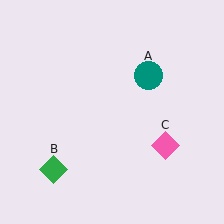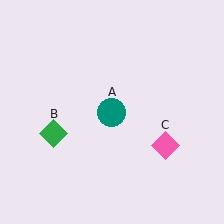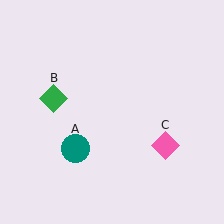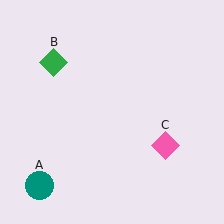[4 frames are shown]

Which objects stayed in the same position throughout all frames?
Pink diamond (object C) remained stationary.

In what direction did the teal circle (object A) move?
The teal circle (object A) moved down and to the left.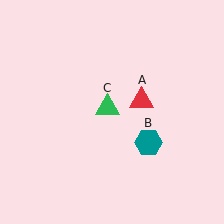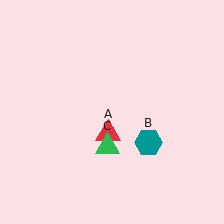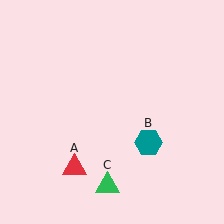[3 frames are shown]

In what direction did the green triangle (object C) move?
The green triangle (object C) moved down.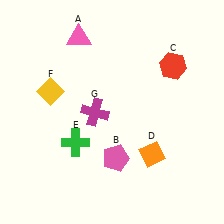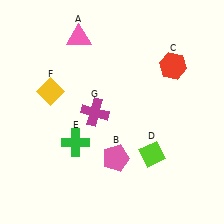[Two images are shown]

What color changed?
The diamond (D) changed from orange in Image 1 to lime in Image 2.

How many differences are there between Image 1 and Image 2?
There is 1 difference between the two images.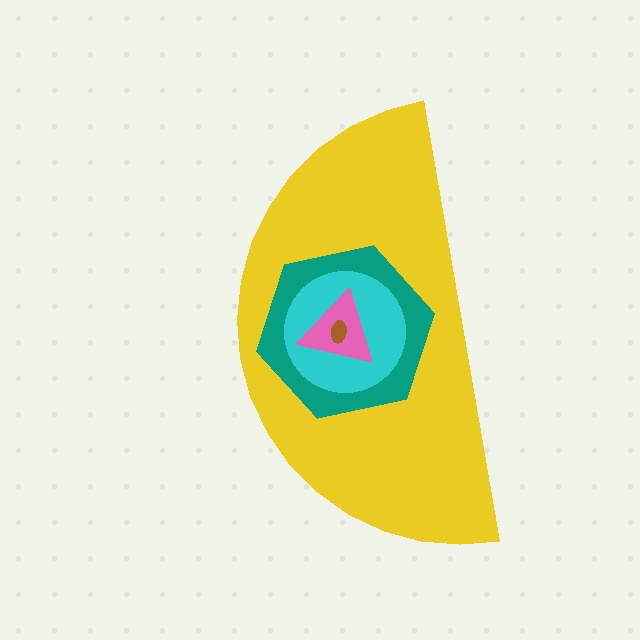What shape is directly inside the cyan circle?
The pink triangle.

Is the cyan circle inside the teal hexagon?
Yes.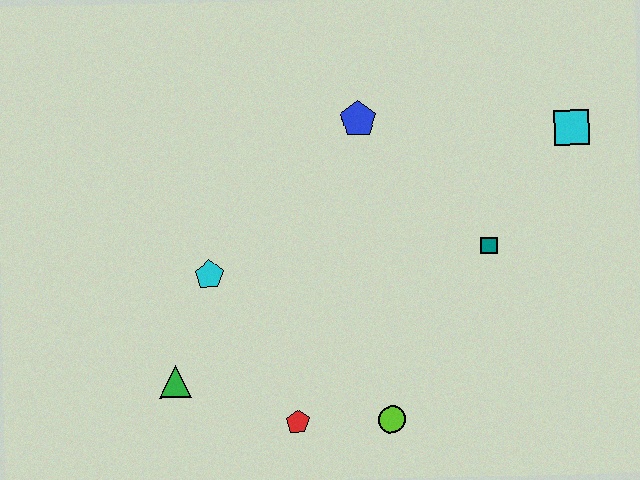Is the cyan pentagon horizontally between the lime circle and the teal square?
No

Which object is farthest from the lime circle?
The cyan square is farthest from the lime circle.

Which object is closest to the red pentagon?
The lime circle is closest to the red pentagon.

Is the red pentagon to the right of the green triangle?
Yes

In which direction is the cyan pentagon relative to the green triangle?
The cyan pentagon is above the green triangle.